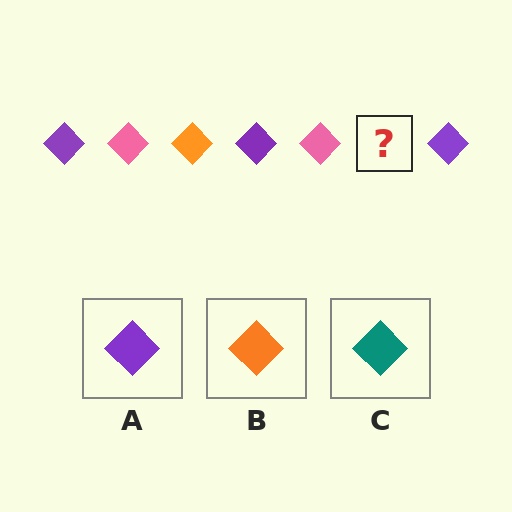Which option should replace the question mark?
Option B.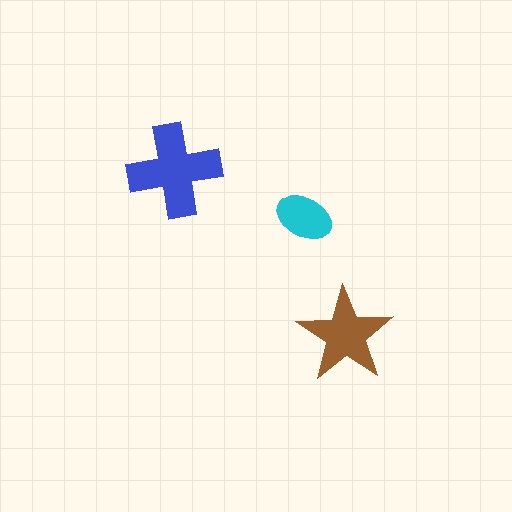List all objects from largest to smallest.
The blue cross, the brown star, the cyan ellipse.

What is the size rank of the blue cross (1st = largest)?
1st.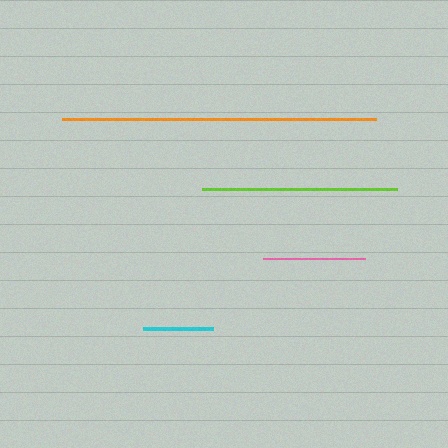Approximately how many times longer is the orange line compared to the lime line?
The orange line is approximately 1.6 times the length of the lime line.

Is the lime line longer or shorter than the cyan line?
The lime line is longer than the cyan line.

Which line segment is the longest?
The orange line is the longest at approximately 315 pixels.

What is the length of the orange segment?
The orange segment is approximately 315 pixels long.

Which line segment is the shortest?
The cyan line is the shortest at approximately 70 pixels.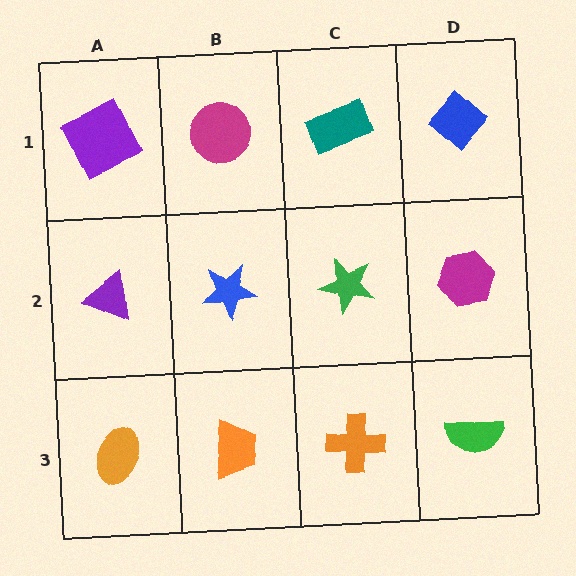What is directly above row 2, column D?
A blue diamond.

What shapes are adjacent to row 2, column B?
A magenta circle (row 1, column B), an orange trapezoid (row 3, column B), a purple triangle (row 2, column A), a green star (row 2, column C).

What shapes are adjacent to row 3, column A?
A purple triangle (row 2, column A), an orange trapezoid (row 3, column B).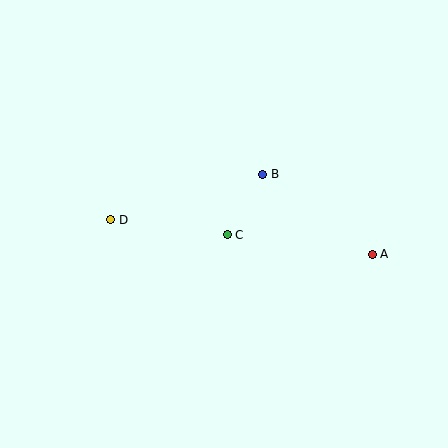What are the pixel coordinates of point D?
Point D is at (111, 220).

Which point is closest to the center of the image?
Point C at (227, 235) is closest to the center.